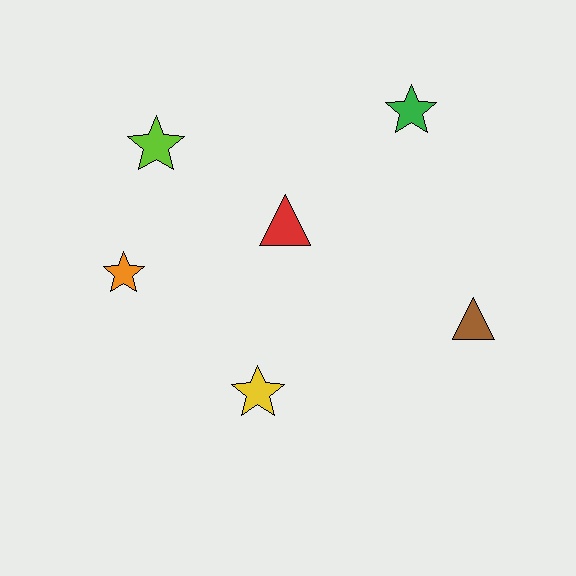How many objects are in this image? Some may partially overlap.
There are 6 objects.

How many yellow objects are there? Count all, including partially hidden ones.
There is 1 yellow object.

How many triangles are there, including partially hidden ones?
There are 2 triangles.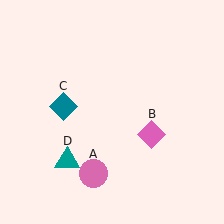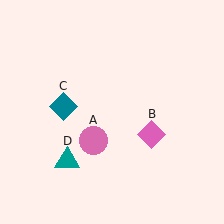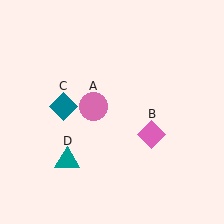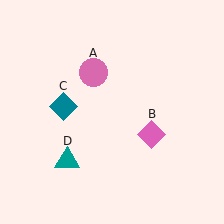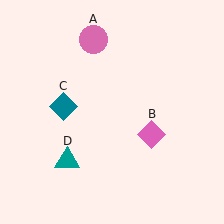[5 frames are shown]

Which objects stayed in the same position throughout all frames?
Pink diamond (object B) and teal diamond (object C) and teal triangle (object D) remained stationary.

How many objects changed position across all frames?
1 object changed position: pink circle (object A).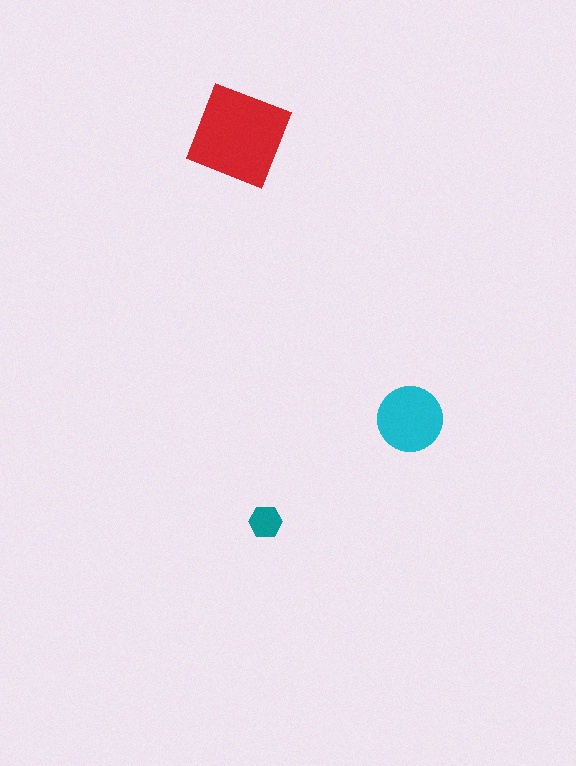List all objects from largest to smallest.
The red square, the cyan circle, the teal hexagon.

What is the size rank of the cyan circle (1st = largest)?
2nd.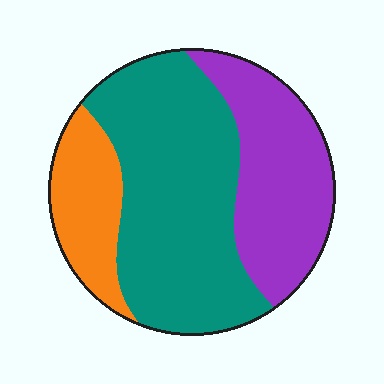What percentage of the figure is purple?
Purple takes up between a sixth and a third of the figure.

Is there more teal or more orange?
Teal.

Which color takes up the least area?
Orange, at roughly 15%.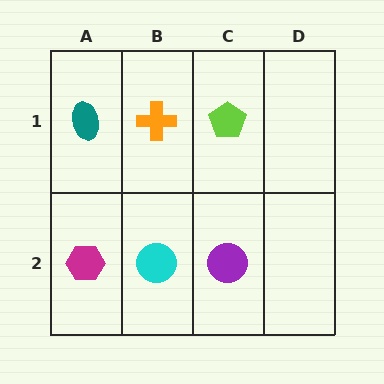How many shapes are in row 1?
3 shapes.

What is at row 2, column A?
A magenta hexagon.